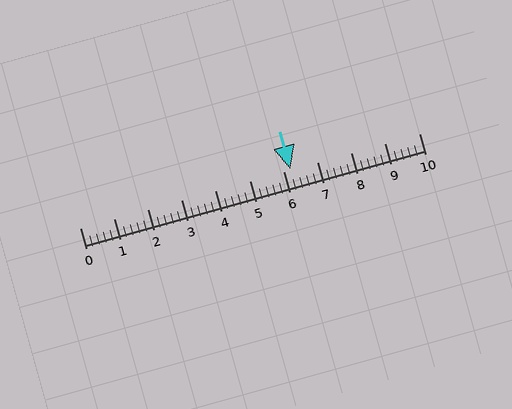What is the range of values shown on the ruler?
The ruler shows values from 0 to 10.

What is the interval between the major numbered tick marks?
The major tick marks are spaced 1 units apart.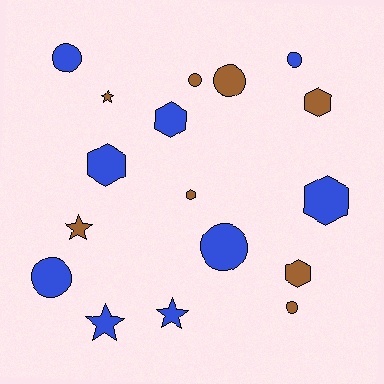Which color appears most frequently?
Blue, with 9 objects.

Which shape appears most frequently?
Circle, with 7 objects.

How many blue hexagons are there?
There are 3 blue hexagons.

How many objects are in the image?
There are 17 objects.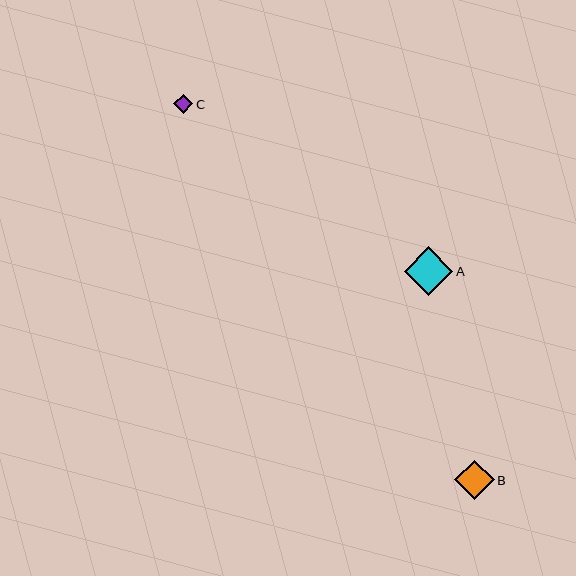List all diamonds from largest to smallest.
From largest to smallest: A, B, C.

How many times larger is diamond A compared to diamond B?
Diamond A is approximately 1.2 times the size of diamond B.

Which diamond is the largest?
Diamond A is the largest with a size of approximately 49 pixels.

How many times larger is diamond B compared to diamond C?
Diamond B is approximately 2.0 times the size of diamond C.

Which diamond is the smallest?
Diamond C is the smallest with a size of approximately 19 pixels.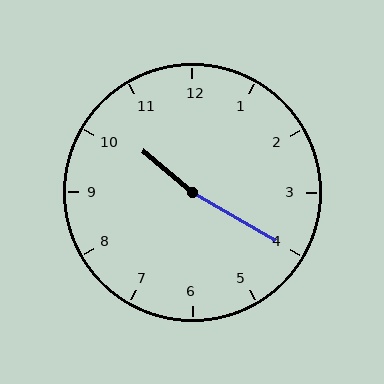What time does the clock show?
10:20.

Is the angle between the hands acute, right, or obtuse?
It is obtuse.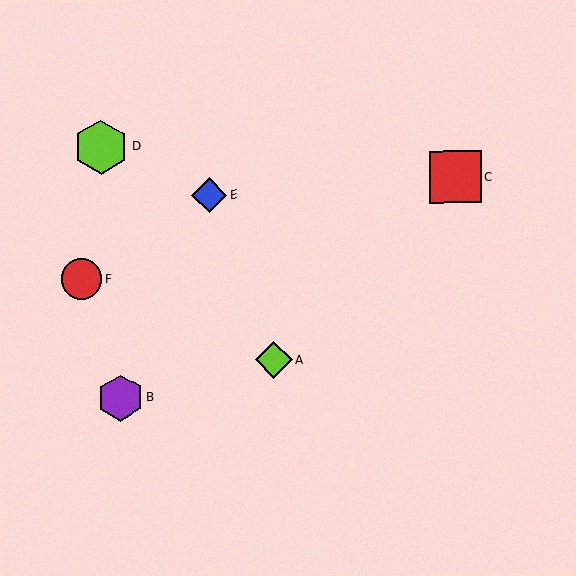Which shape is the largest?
The lime hexagon (labeled D) is the largest.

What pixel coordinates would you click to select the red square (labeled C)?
Click at (455, 177) to select the red square C.